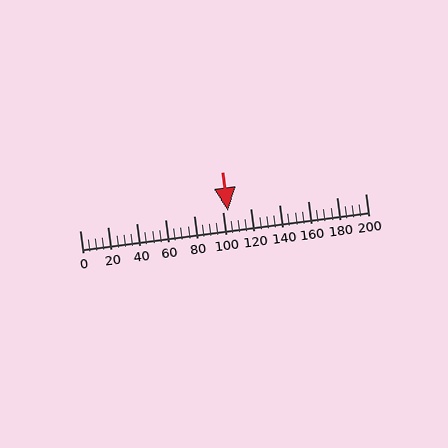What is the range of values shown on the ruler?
The ruler shows values from 0 to 200.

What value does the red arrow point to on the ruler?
The red arrow points to approximately 104.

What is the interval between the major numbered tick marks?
The major tick marks are spaced 20 units apart.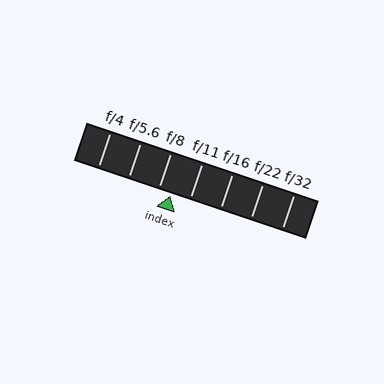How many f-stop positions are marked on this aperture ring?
There are 7 f-stop positions marked.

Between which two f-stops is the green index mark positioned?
The index mark is between f/8 and f/11.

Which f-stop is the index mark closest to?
The index mark is closest to f/8.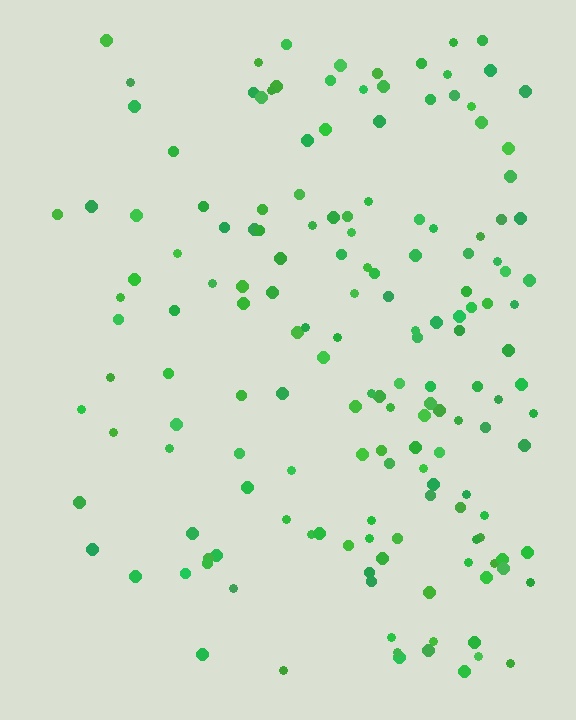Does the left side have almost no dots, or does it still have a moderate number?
Still a moderate number, just noticeably fewer than the right.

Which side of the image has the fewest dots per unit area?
The left.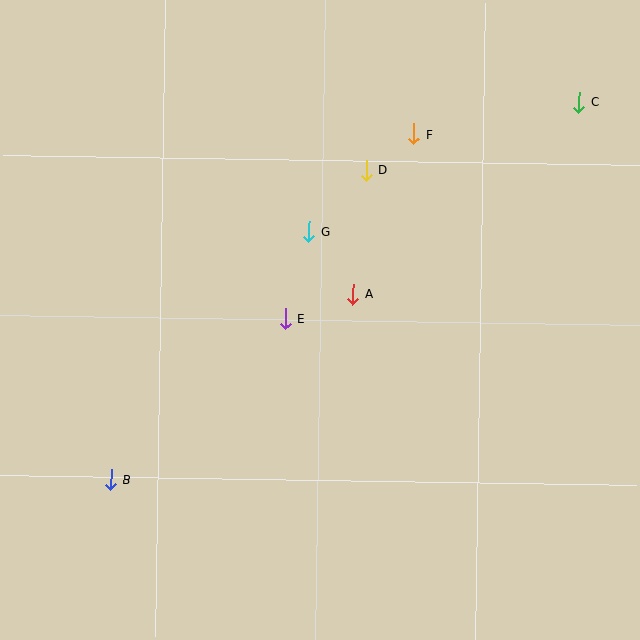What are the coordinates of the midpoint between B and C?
The midpoint between B and C is at (345, 291).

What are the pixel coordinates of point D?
Point D is at (367, 170).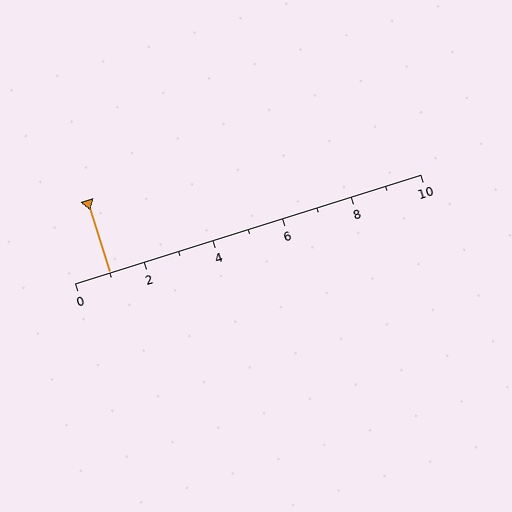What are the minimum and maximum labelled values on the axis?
The axis runs from 0 to 10.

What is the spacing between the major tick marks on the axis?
The major ticks are spaced 2 apart.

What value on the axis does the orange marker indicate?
The marker indicates approximately 1.